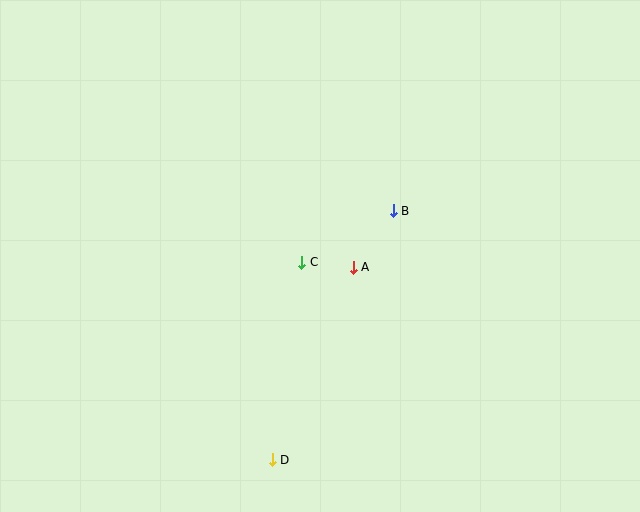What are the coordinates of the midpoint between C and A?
The midpoint between C and A is at (327, 265).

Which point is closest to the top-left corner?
Point C is closest to the top-left corner.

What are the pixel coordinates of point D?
Point D is at (272, 460).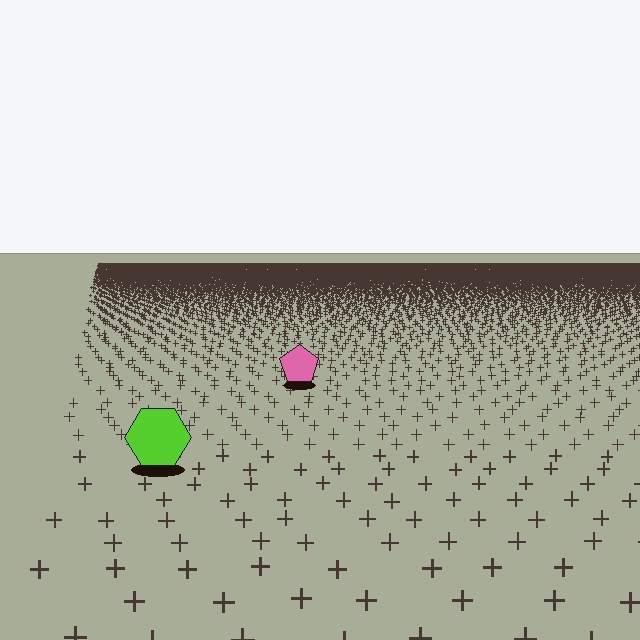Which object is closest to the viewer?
The lime hexagon is closest. The texture marks near it are larger and more spread out.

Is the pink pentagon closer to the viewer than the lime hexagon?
No. The lime hexagon is closer — you can tell from the texture gradient: the ground texture is coarser near it.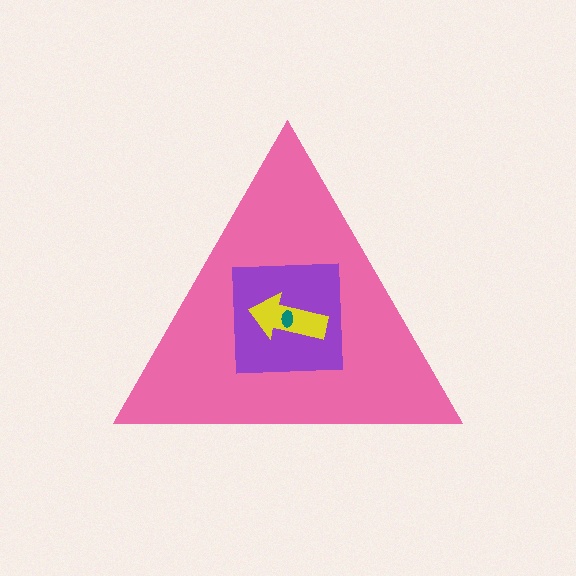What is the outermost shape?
The pink triangle.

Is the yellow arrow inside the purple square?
Yes.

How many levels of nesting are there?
4.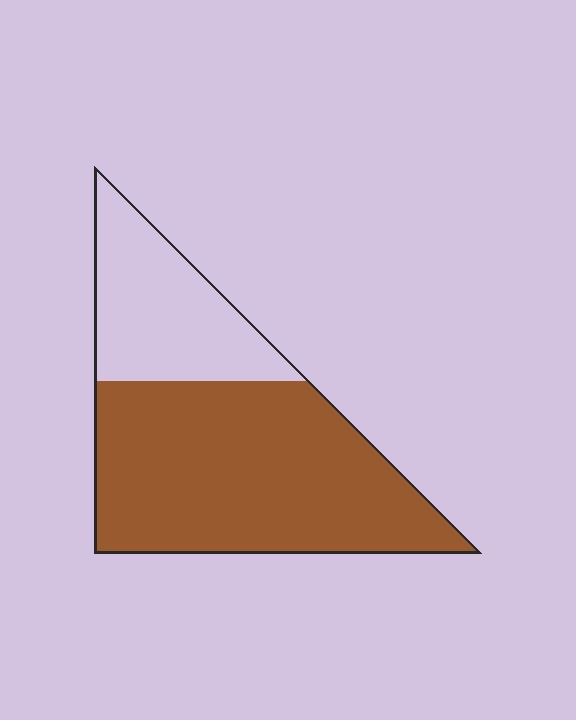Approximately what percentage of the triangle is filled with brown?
Approximately 70%.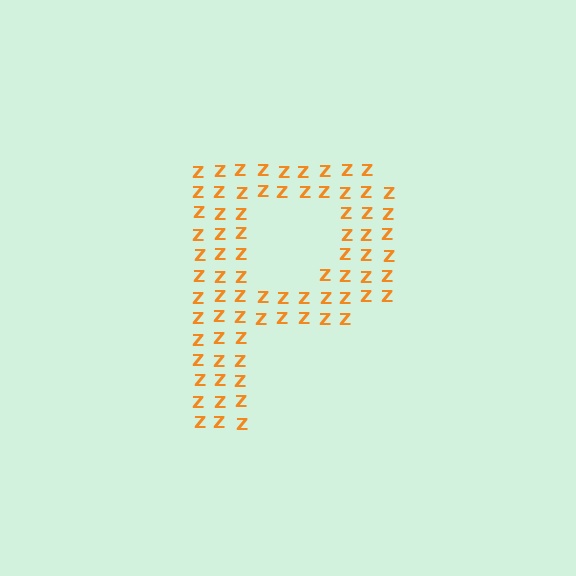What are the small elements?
The small elements are letter Z's.